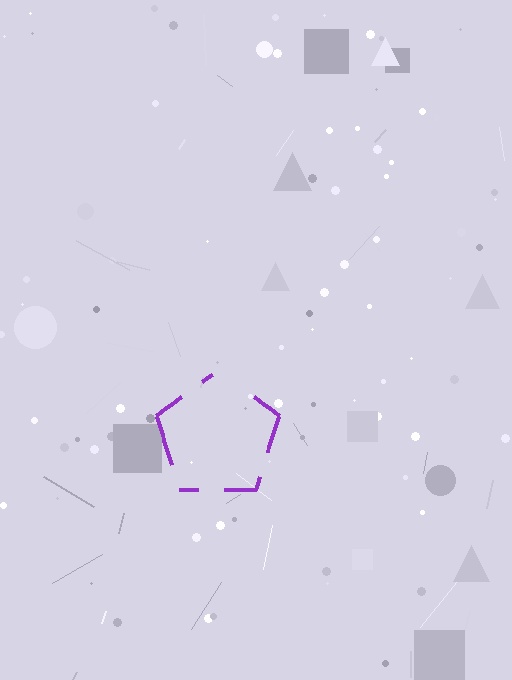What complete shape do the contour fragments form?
The contour fragments form a pentagon.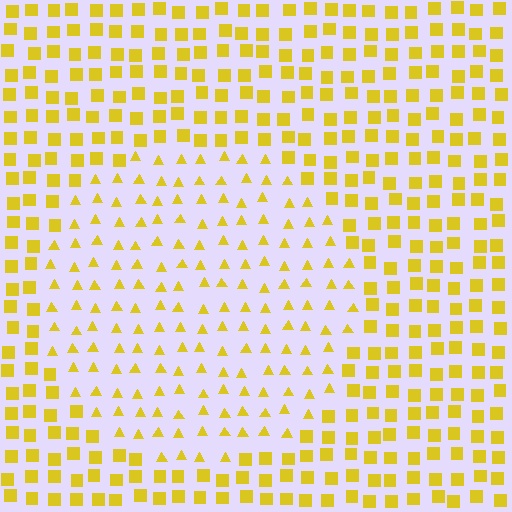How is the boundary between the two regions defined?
The boundary is defined by a change in element shape: triangles inside vs. squares outside. All elements share the same color and spacing.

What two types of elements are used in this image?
The image uses triangles inside the circle region and squares outside it.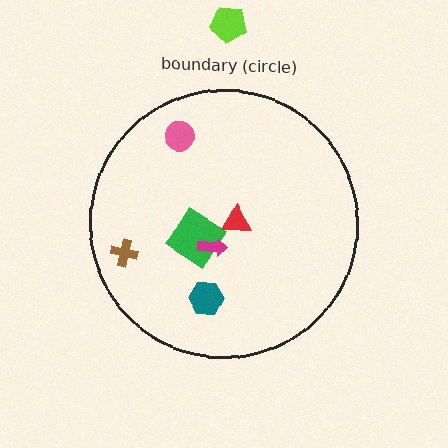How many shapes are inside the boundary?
6 inside, 1 outside.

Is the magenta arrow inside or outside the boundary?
Inside.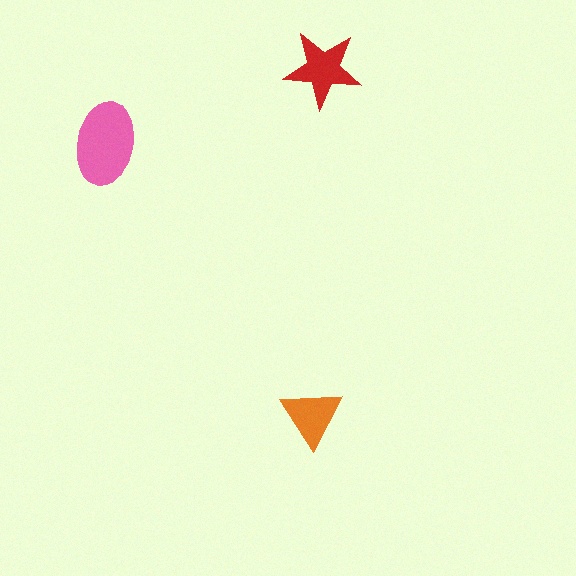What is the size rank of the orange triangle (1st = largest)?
3rd.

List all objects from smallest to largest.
The orange triangle, the red star, the pink ellipse.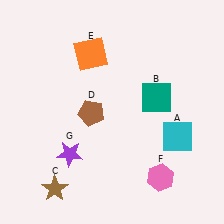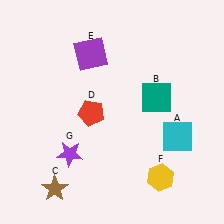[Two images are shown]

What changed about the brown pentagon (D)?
In Image 1, D is brown. In Image 2, it changed to red.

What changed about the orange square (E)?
In Image 1, E is orange. In Image 2, it changed to purple.